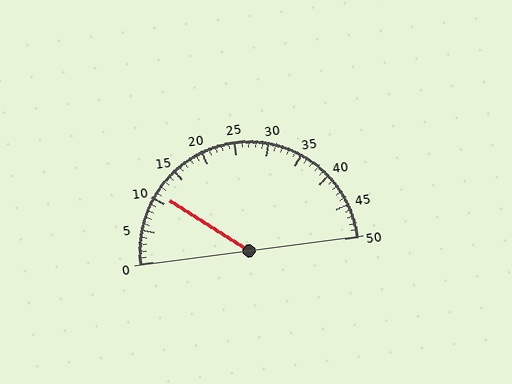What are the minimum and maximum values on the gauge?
The gauge ranges from 0 to 50.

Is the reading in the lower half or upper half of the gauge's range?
The reading is in the lower half of the range (0 to 50).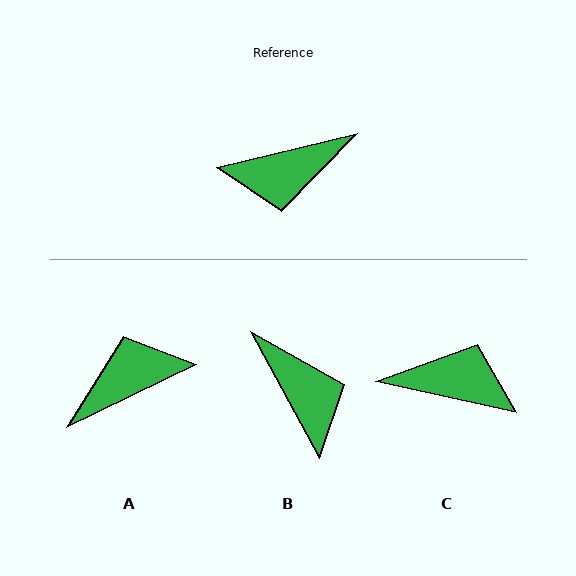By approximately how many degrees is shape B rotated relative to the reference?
Approximately 105 degrees counter-clockwise.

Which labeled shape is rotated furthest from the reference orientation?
A, about 168 degrees away.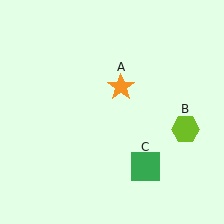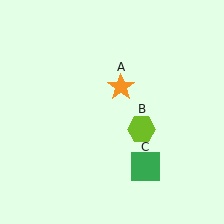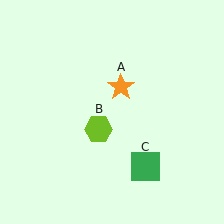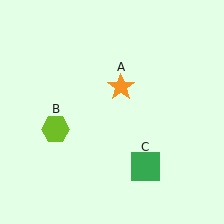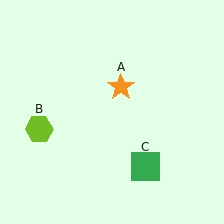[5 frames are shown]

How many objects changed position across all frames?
1 object changed position: lime hexagon (object B).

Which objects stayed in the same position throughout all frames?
Orange star (object A) and green square (object C) remained stationary.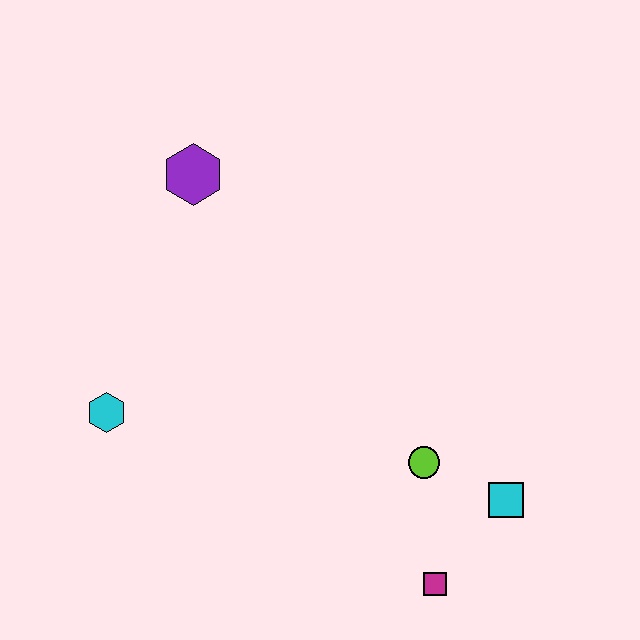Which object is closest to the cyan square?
The lime circle is closest to the cyan square.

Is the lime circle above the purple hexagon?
No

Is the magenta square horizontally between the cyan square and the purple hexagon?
Yes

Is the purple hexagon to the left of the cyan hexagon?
No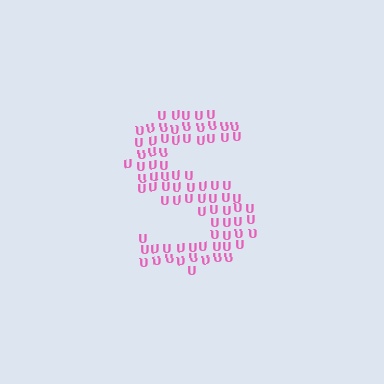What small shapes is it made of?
It is made of small letter U's.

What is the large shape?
The large shape is the letter S.